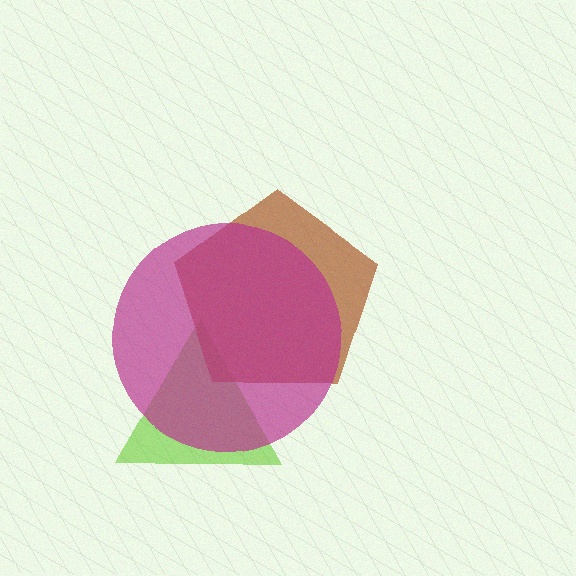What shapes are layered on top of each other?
The layered shapes are: a lime triangle, a brown pentagon, a magenta circle.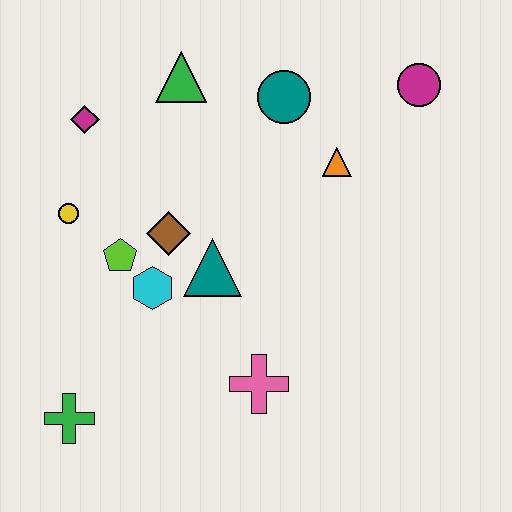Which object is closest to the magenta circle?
The orange triangle is closest to the magenta circle.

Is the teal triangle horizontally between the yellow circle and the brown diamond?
No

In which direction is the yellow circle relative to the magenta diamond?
The yellow circle is below the magenta diamond.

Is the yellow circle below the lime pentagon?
No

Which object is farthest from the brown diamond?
The magenta circle is farthest from the brown diamond.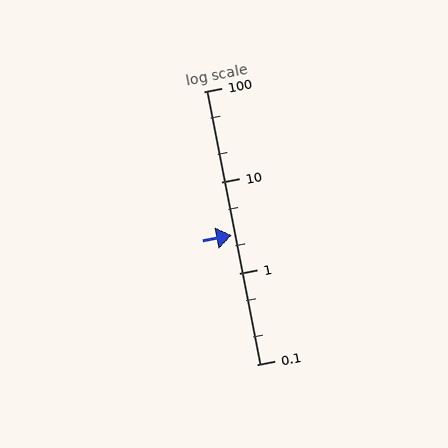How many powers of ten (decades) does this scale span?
The scale spans 3 decades, from 0.1 to 100.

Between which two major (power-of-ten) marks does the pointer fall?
The pointer is between 1 and 10.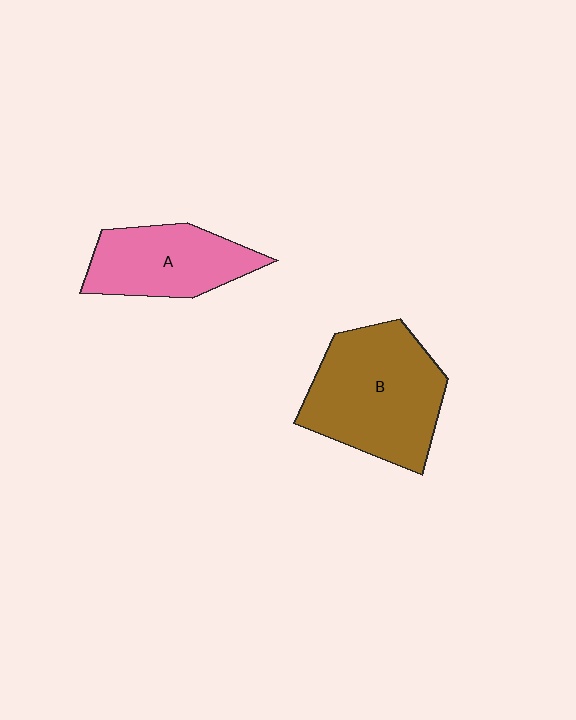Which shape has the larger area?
Shape B (brown).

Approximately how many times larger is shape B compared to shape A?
Approximately 1.5 times.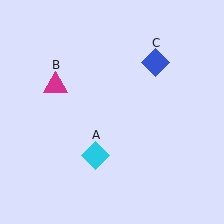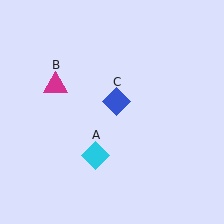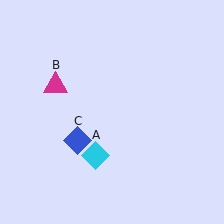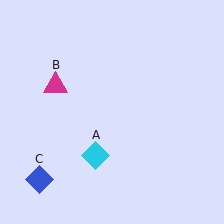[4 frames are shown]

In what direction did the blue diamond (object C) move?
The blue diamond (object C) moved down and to the left.